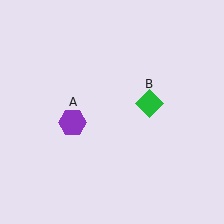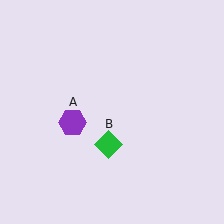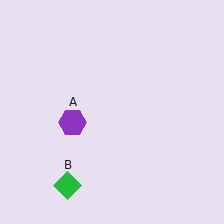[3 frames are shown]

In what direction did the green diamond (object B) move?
The green diamond (object B) moved down and to the left.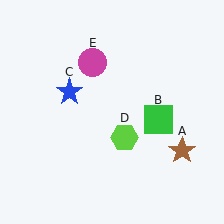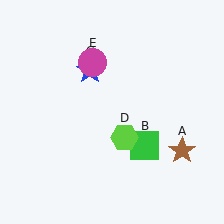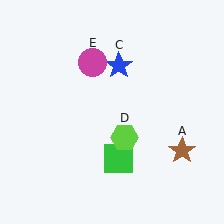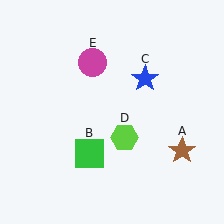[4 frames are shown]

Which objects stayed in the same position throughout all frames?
Brown star (object A) and lime hexagon (object D) and magenta circle (object E) remained stationary.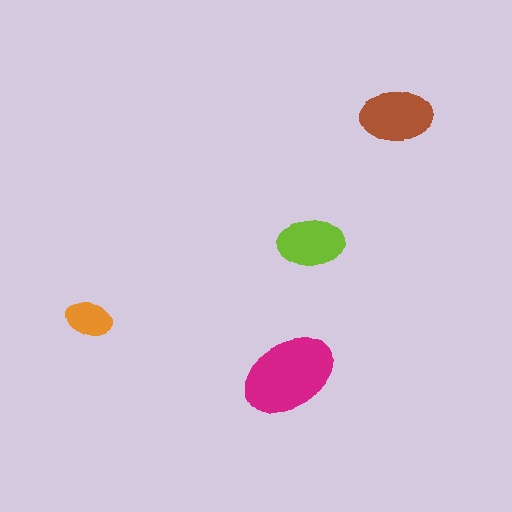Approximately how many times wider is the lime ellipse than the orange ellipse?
About 1.5 times wider.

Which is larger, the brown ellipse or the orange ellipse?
The brown one.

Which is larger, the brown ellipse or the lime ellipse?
The brown one.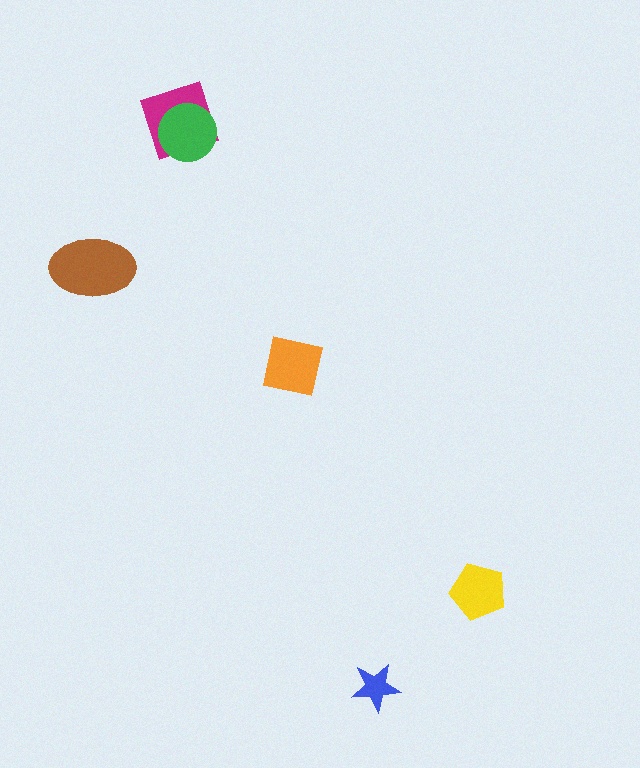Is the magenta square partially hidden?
Yes, it is partially covered by another shape.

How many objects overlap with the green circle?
1 object overlaps with the green circle.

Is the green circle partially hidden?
No, no other shape covers it.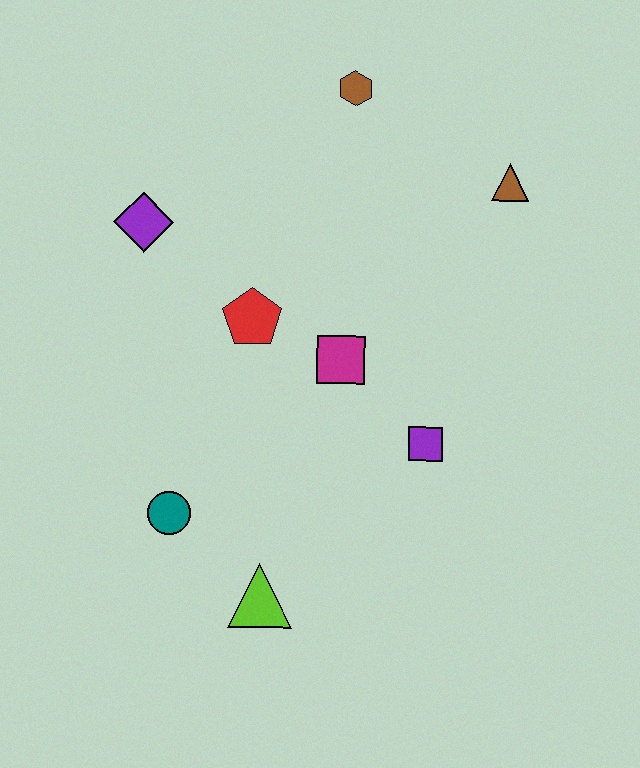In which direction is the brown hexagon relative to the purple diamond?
The brown hexagon is to the right of the purple diamond.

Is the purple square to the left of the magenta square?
No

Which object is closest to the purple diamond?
The red pentagon is closest to the purple diamond.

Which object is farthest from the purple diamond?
The lime triangle is farthest from the purple diamond.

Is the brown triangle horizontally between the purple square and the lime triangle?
No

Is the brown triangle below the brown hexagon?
Yes